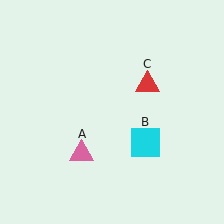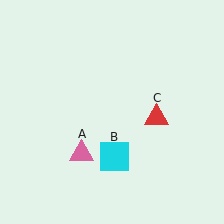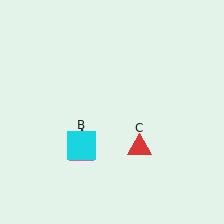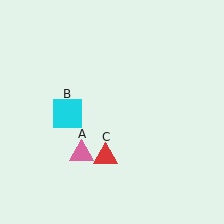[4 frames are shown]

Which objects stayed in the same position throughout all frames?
Pink triangle (object A) remained stationary.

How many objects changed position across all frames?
2 objects changed position: cyan square (object B), red triangle (object C).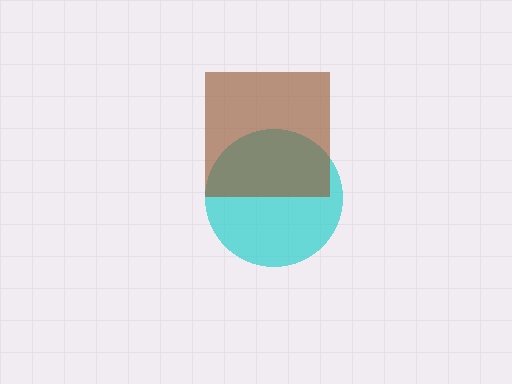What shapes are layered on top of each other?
The layered shapes are: a cyan circle, a brown square.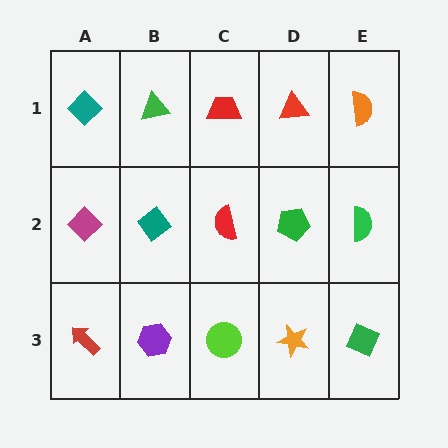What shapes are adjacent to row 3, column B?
A teal diamond (row 2, column B), a red arrow (row 3, column A), a lime circle (row 3, column C).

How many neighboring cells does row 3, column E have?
2.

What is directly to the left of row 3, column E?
An orange star.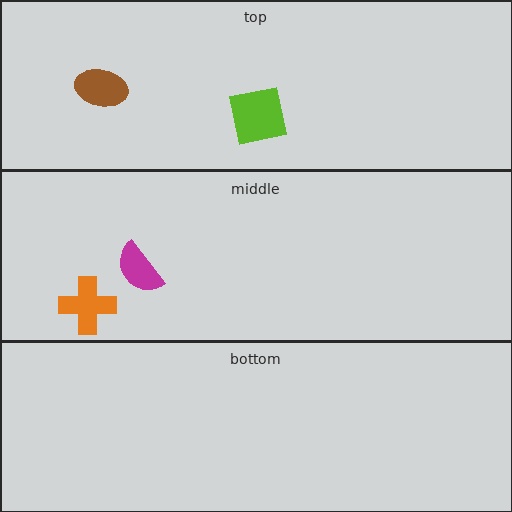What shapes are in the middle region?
The magenta semicircle, the orange cross.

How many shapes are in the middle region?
2.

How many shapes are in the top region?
2.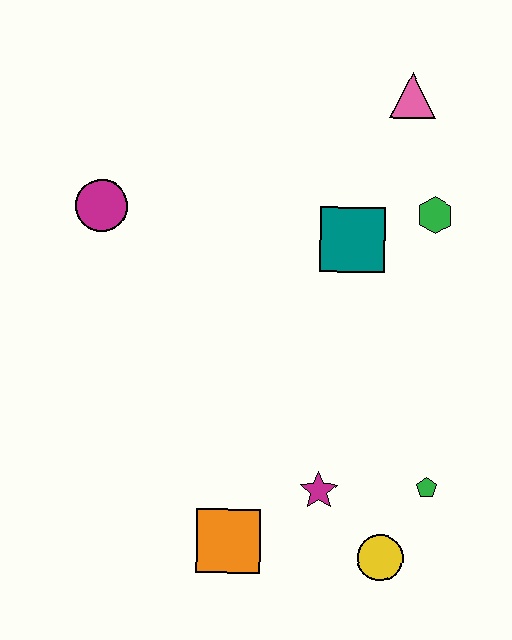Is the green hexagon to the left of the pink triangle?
No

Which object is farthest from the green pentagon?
The magenta circle is farthest from the green pentagon.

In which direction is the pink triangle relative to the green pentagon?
The pink triangle is above the green pentagon.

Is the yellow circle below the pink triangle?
Yes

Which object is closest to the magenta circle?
The teal square is closest to the magenta circle.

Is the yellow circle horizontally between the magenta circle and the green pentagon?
Yes